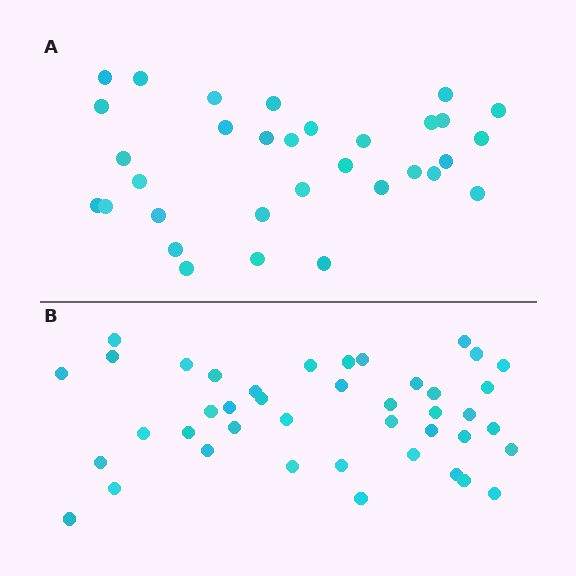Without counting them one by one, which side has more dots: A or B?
Region B (the bottom region) has more dots.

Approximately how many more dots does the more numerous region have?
Region B has roughly 10 or so more dots than region A.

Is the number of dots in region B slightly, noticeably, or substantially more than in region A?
Region B has noticeably more, but not dramatically so. The ratio is roughly 1.3 to 1.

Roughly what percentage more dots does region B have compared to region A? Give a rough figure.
About 30% more.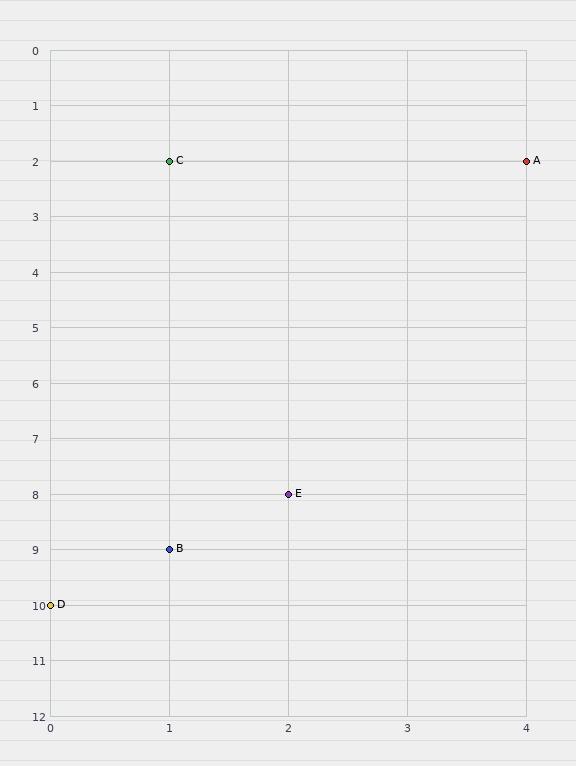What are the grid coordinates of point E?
Point E is at grid coordinates (2, 8).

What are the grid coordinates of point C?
Point C is at grid coordinates (1, 2).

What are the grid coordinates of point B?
Point B is at grid coordinates (1, 9).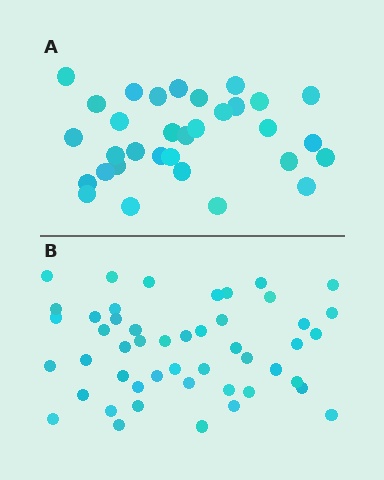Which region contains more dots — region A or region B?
Region B (the bottom region) has more dots.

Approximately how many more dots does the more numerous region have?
Region B has approximately 15 more dots than region A.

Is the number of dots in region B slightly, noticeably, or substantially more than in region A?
Region B has substantially more. The ratio is roughly 1.5 to 1.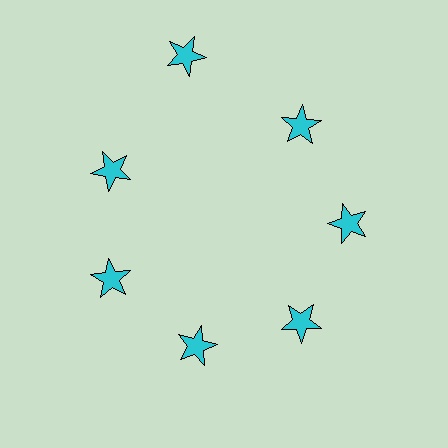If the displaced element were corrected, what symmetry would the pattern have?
It would have 7-fold rotational symmetry — the pattern would map onto itself every 51 degrees.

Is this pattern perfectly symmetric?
No. The 7 cyan stars are arranged in a ring, but one element near the 12 o'clock position is pushed outward from the center, breaking the 7-fold rotational symmetry.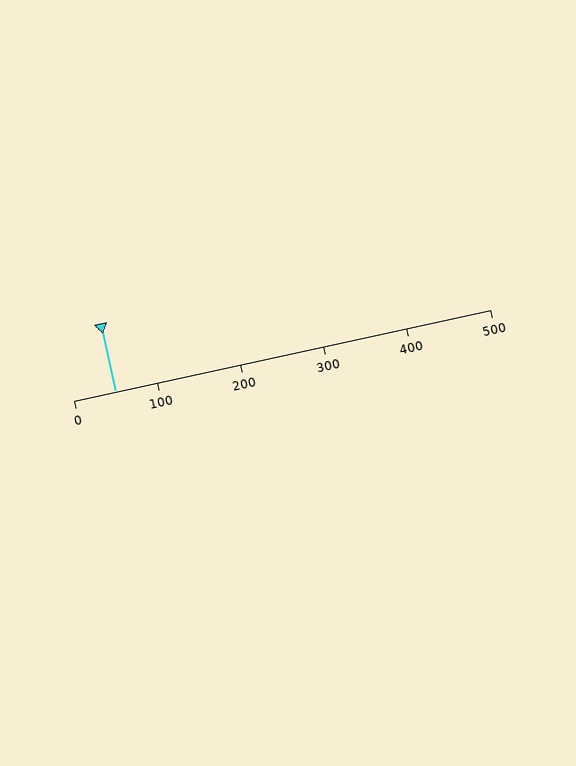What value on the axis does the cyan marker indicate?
The marker indicates approximately 50.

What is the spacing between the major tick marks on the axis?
The major ticks are spaced 100 apart.